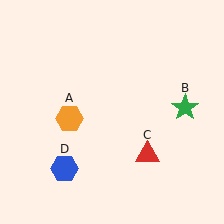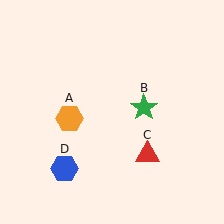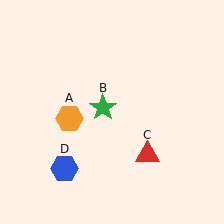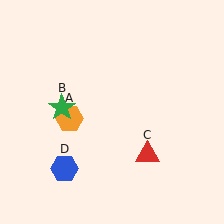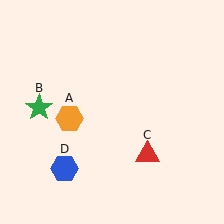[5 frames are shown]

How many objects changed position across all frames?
1 object changed position: green star (object B).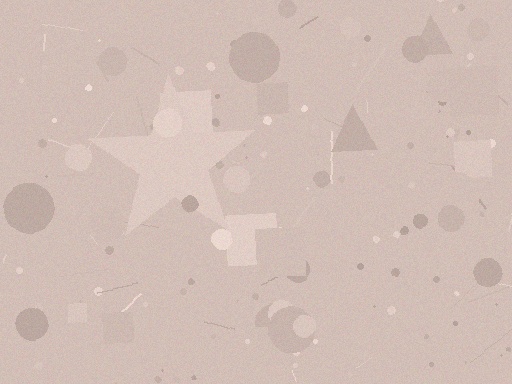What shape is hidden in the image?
A star is hidden in the image.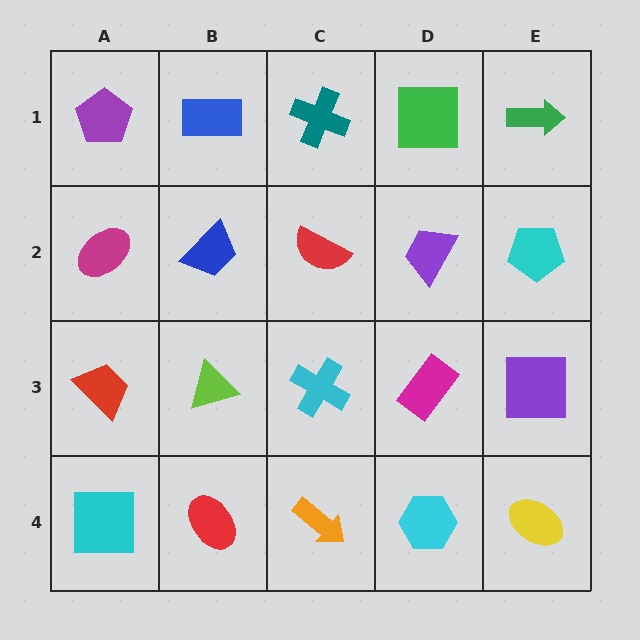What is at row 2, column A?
A magenta ellipse.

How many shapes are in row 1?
5 shapes.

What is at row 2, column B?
A blue trapezoid.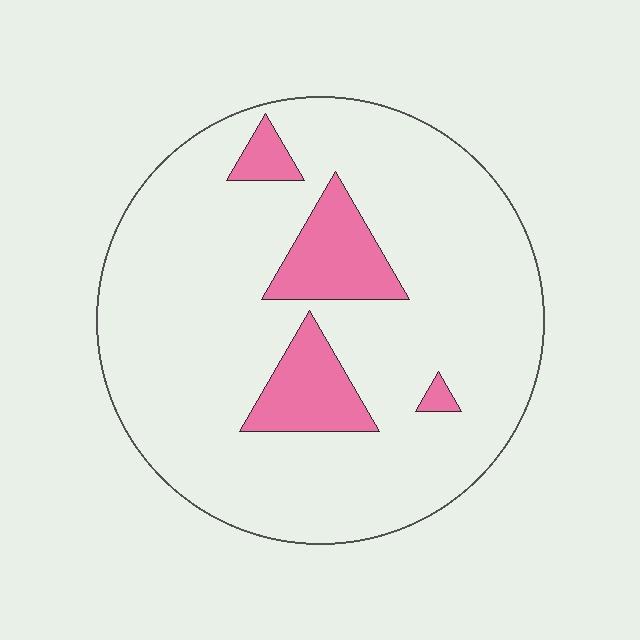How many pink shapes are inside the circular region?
4.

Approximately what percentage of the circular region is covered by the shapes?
Approximately 15%.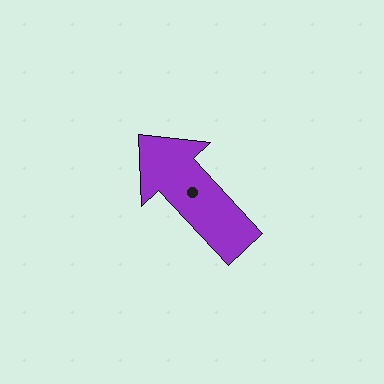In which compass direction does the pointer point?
Northwest.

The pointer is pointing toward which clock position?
Roughly 11 o'clock.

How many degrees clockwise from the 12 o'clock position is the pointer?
Approximately 317 degrees.